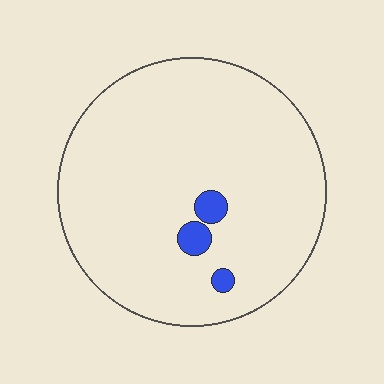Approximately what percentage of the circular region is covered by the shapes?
Approximately 5%.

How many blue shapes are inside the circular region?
3.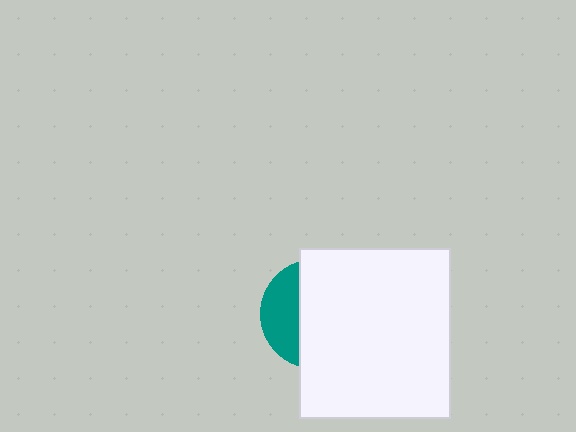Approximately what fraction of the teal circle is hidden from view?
Roughly 68% of the teal circle is hidden behind the white rectangle.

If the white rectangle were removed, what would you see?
You would see the complete teal circle.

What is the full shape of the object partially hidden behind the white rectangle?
The partially hidden object is a teal circle.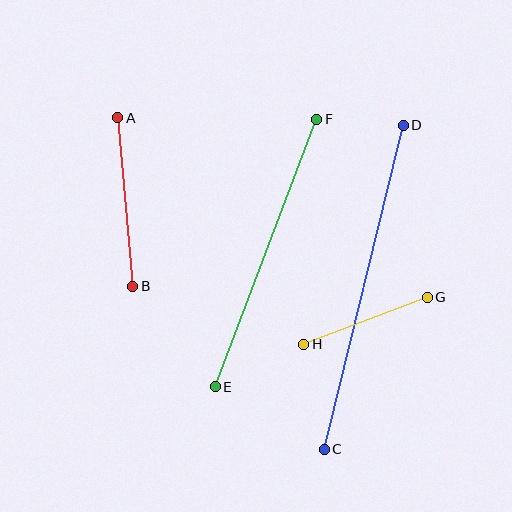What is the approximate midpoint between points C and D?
The midpoint is at approximately (364, 287) pixels.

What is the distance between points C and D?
The distance is approximately 333 pixels.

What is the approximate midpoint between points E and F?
The midpoint is at approximately (266, 253) pixels.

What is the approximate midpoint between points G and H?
The midpoint is at approximately (365, 321) pixels.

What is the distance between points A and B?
The distance is approximately 169 pixels.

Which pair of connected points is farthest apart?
Points C and D are farthest apart.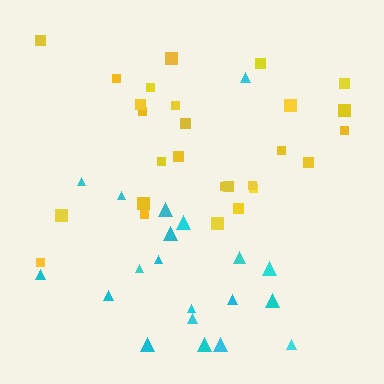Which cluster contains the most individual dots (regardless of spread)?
Yellow (27).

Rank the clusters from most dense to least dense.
yellow, cyan.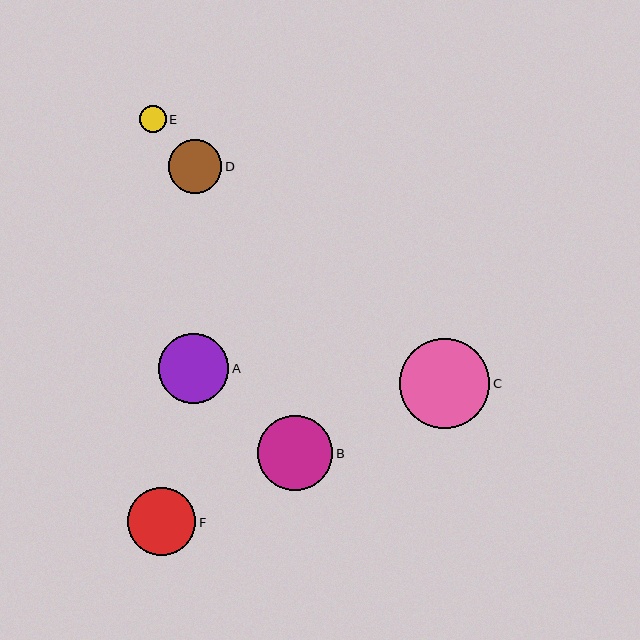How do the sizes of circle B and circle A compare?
Circle B and circle A are approximately the same size.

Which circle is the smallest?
Circle E is the smallest with a size of approximately 27 pixels.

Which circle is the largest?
Circle C is the largest with a size of approximately 90 pixels.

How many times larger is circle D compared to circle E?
Circle D is approximately 2.0 times the size of circle E.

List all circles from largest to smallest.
From largest to smallest: C, B, A, F, D, E.